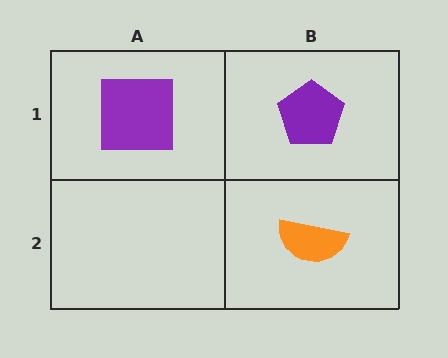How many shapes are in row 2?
1 shape.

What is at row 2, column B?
An orange semicircle.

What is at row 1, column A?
A purple square.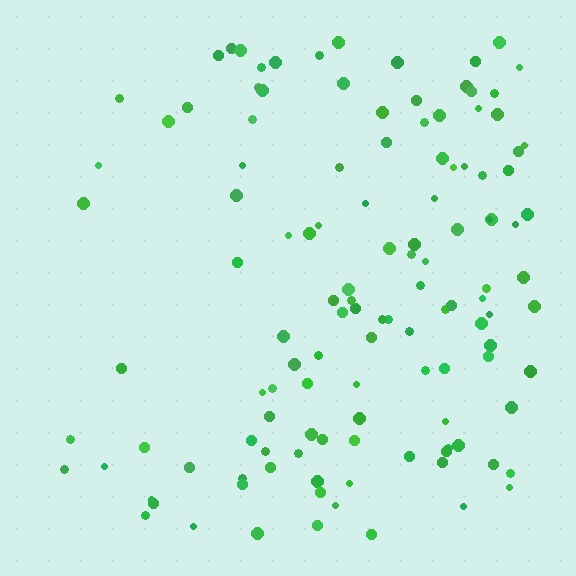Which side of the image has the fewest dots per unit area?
The left.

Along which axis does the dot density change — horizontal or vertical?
Horizontal.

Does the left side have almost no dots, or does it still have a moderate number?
Still a moderate number, just noticeably fewer than the right.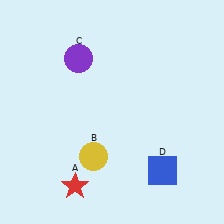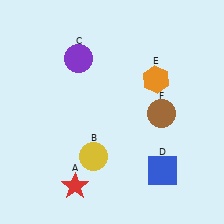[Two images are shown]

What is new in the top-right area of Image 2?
An orange hexagon (E) was added in the top-right area of Image 2.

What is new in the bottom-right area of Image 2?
A brown circle (F) was added in the bottom-right area of Image 2.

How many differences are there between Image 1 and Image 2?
There are 2 differences between the two images.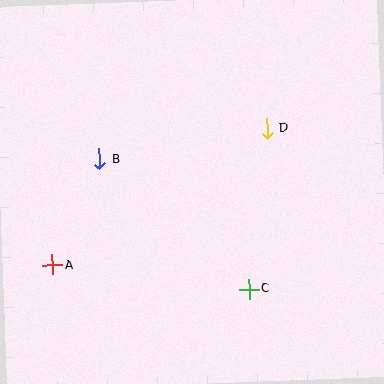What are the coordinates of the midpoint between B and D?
The midpoint between B and D is at (183, 144).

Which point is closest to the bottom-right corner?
Point C is closest to the bottom-right corner.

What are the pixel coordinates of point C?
Point C is at (249, 289).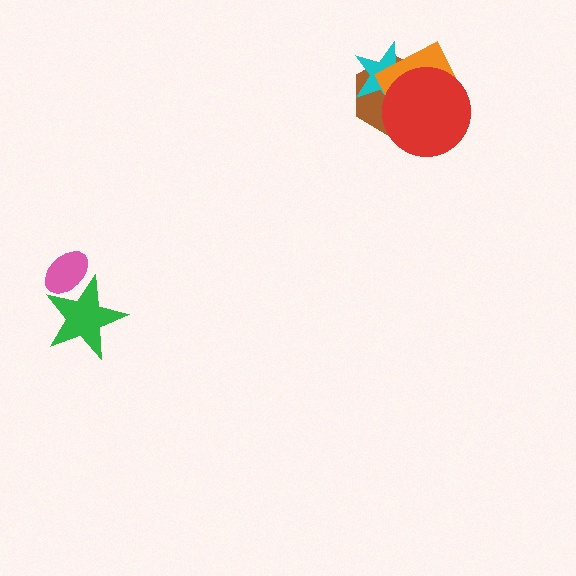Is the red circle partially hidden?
No, no other shape covers it.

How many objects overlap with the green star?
1 object overlaps with the green star.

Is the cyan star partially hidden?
Yes, it is partially covered by another shape.